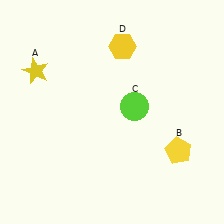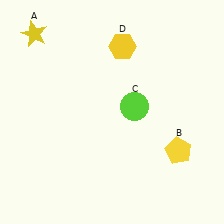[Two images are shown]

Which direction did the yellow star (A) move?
The yellow star (A) moved up.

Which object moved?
The yellow star (A) moved up.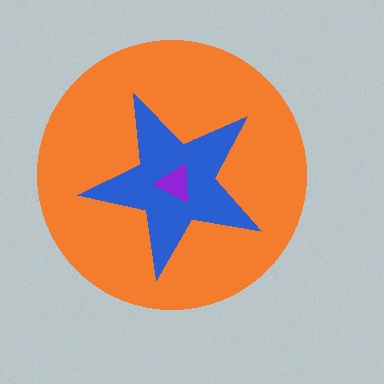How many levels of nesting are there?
3.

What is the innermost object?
The purple triangle.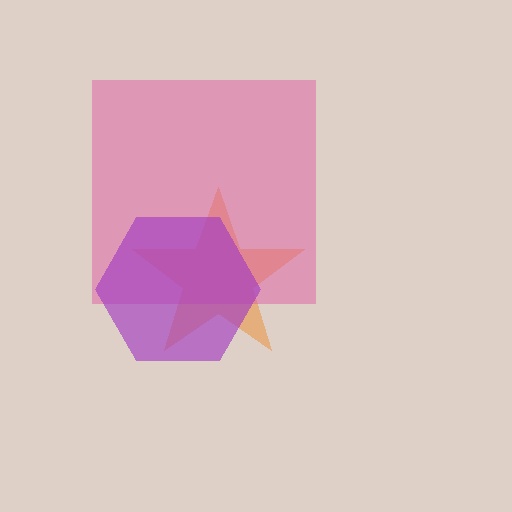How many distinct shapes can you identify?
There are 3 distinct shapes: an orange star, a pink square, a purple hexagon.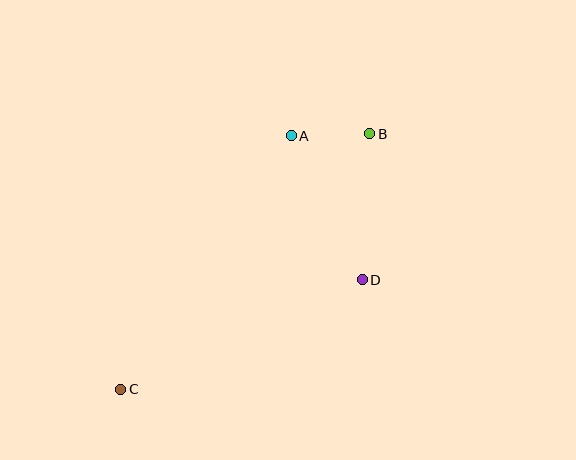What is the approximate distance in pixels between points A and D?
The distance between A and D is approximately 160 pixels.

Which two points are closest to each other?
Points A and B are closest to each other.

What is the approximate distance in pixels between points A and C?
The distance between A and C is approximately 305 pixels.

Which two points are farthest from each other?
Points B and C are farthest from each other.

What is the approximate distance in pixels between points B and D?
The distance between B and D is approximately 146 pixels.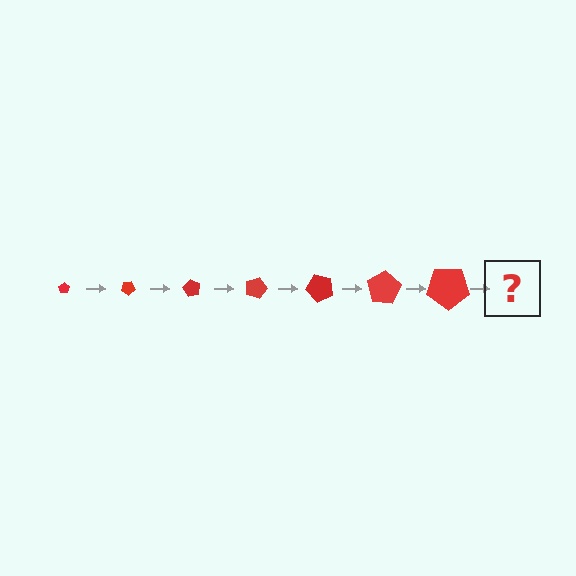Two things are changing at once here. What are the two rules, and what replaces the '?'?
The two rules are that the pentagon grows larger each step and it rotates 30 degrees each step. The '?' should be a pentagon, larger than the previous one and rotated 210 degrees from the start.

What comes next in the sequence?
The next element should be a pentagon, larger than the previous one and rotated 210 degrees from the start.